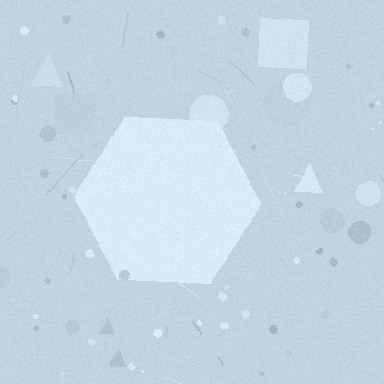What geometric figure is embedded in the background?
A hexagon is embedded in the background.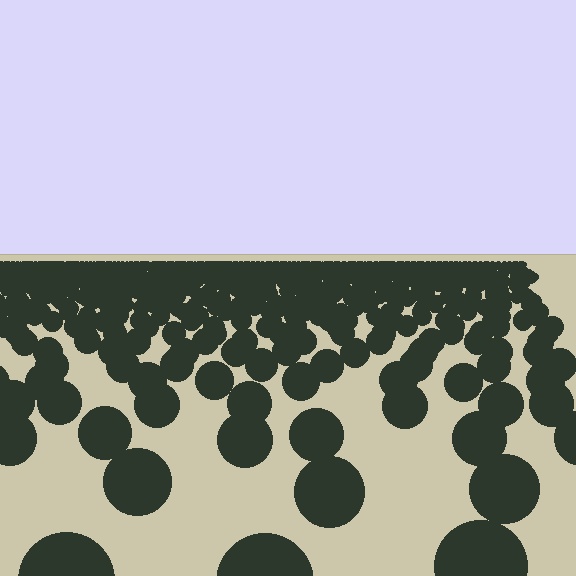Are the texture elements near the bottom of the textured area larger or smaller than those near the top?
Larger. Near the bottom, elements are closer to the viewer and appear at a bigger on-screen size.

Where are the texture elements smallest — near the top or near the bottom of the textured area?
Near the top.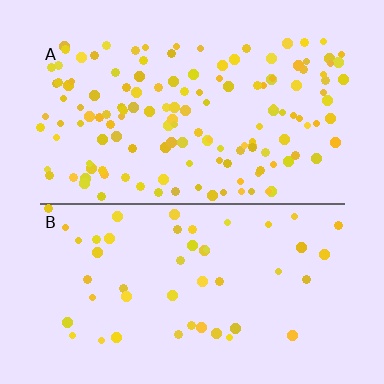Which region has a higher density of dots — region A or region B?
A (the top).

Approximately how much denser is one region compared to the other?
Approximately 2.9× — region A over region B.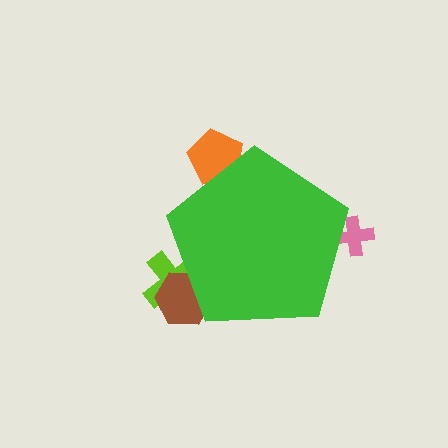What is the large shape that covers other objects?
A green pentagon.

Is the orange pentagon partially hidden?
Yes, the orange pentagon is partially hidden behind the green pentagon.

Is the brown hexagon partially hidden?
Yes, the brown hexagon is partially hidden behind the green pentagon.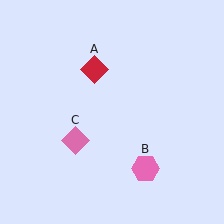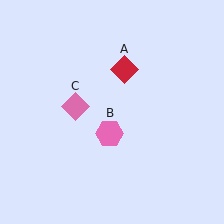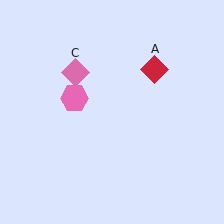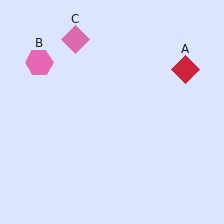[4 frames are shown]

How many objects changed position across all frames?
3 objects changed position: red diamond (object A), pink hexagon (object B), pink diamond (object C).